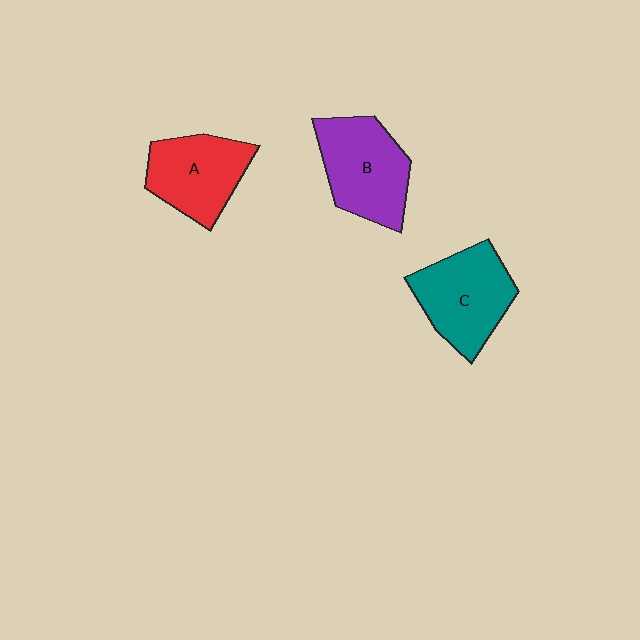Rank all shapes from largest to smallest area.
From largest to smallest: B (purple), C (teal), A (red).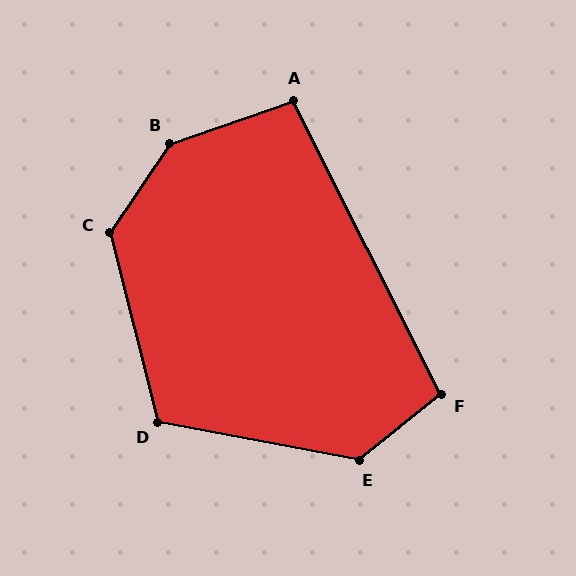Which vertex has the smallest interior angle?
A, at approximately 98 degrees.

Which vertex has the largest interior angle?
B, at approximately 143 degrees.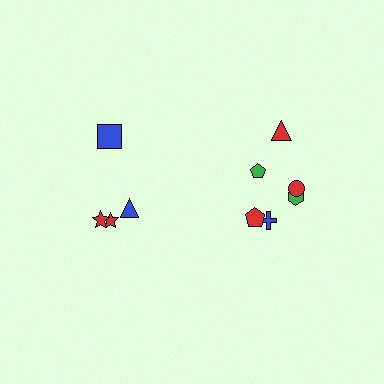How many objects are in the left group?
There are 4 objects.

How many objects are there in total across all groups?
There are 10 objects.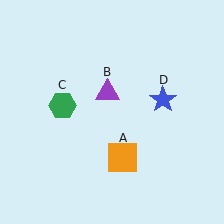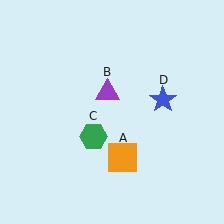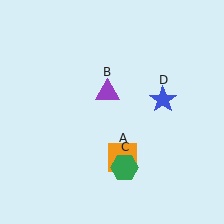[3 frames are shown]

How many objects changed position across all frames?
1 object changed position: green hexagon (object C).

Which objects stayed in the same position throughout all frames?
Orange square (object A) and purple triangle (object B) and blue star (object D) remained stationary.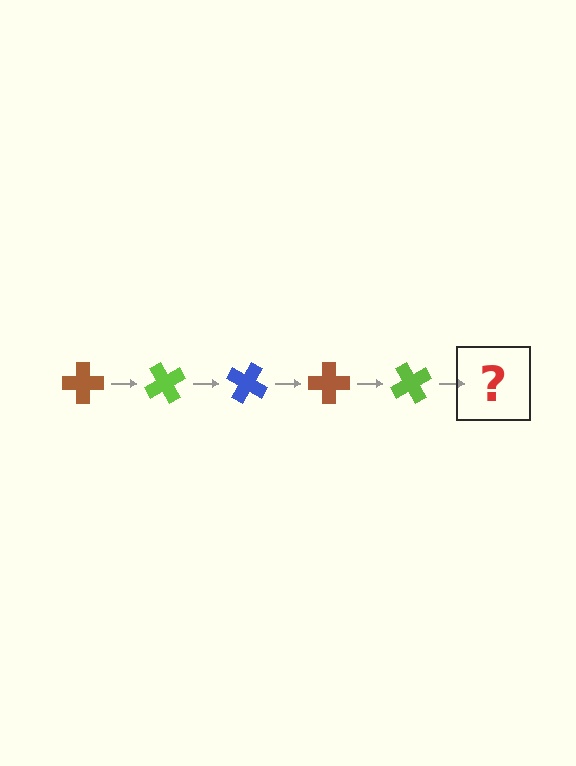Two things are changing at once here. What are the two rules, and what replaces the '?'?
The two rules are that it rotates 60 degrees each step and the color cycles through brown, lime, and blue. The '?' should be a blue cross, rotated 300 degrees from the start.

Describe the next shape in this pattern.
It should be a blue cross, rotated 300 degrees from the start.